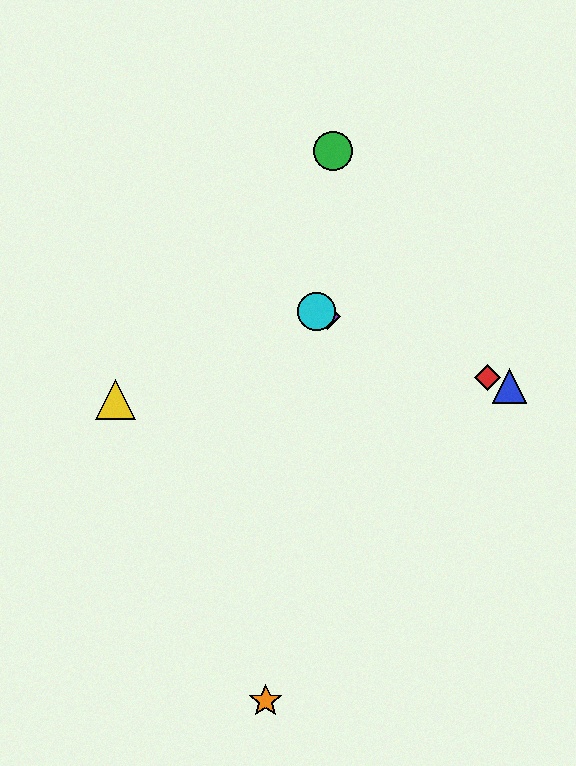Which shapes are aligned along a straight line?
The red diamond, the blue triangle, the purple diamond, the cyan circle are aligned along a straight line.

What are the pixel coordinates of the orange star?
The orange star is at (266, 701).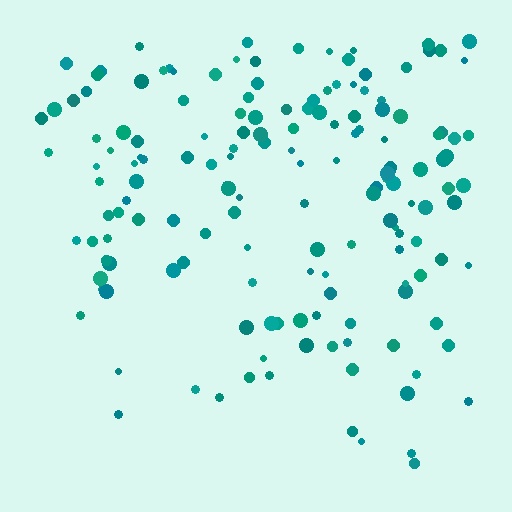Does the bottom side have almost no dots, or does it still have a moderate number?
Still a moderate number, just noticeably fewer than the top.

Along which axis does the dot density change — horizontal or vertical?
Vertical.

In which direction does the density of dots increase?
From bottom to top, with the top side densest.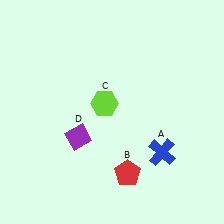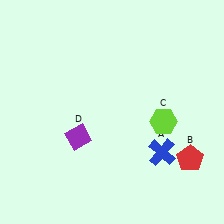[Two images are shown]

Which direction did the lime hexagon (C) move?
The lime hexagon (C) moved right.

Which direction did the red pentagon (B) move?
The red pentagon (B) moved right.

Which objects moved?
The objects that moved are: the red pentagon (B), the lime hexagon (C).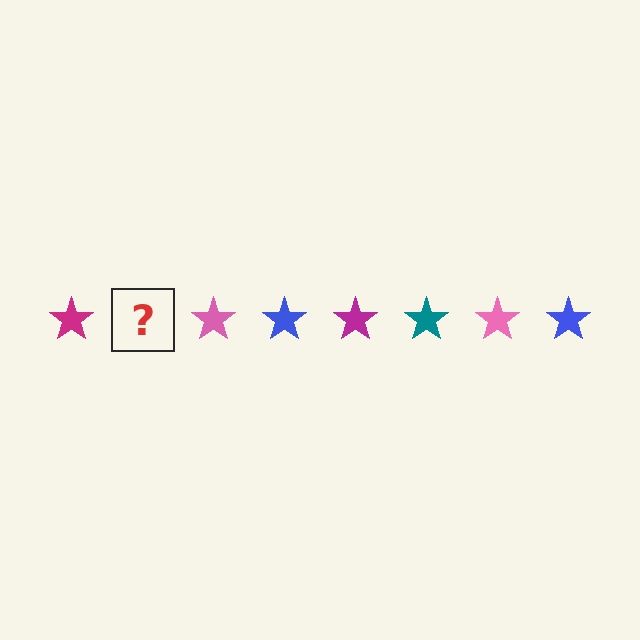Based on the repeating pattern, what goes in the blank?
The blank should be a teal star.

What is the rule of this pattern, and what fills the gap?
The rule is that the pattern cycles through magenta, teal, pink, blue stars. The gap should be filled with a teal star.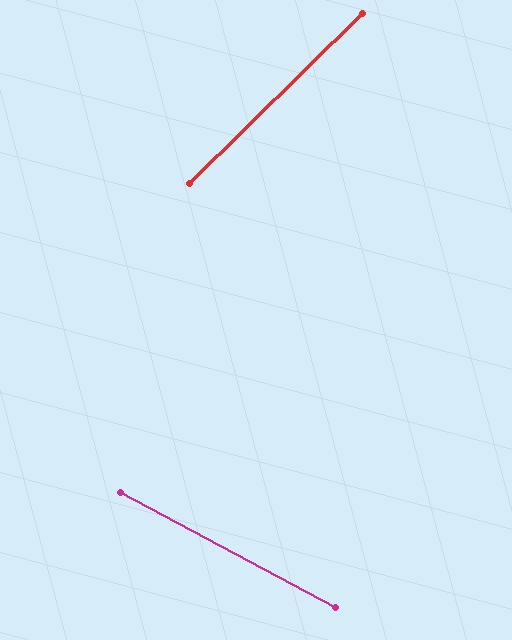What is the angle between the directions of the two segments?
Approximately 73 degrees.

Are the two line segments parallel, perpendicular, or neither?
Neither parallel nor perpendicular — they differ by about 73°.